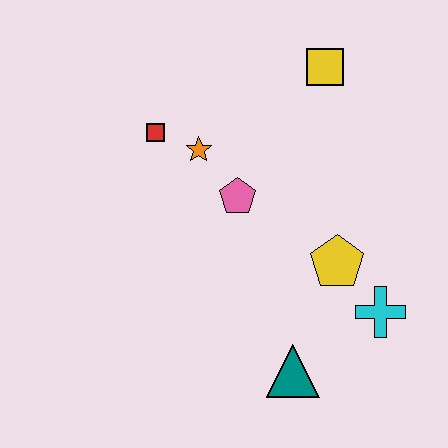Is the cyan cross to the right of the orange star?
Yes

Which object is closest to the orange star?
The red square is closest to the orange star.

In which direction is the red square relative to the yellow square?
The red square is to the left of the yellow square.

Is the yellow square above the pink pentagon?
Yes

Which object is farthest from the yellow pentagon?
The red square is farthest from the yellow pentagon.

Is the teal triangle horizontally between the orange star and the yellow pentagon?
Yes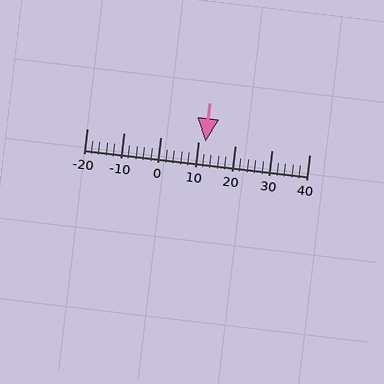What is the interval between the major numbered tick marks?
The major tick marks are spaced 10 units apart.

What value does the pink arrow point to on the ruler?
The pink arrow points to approximately 12.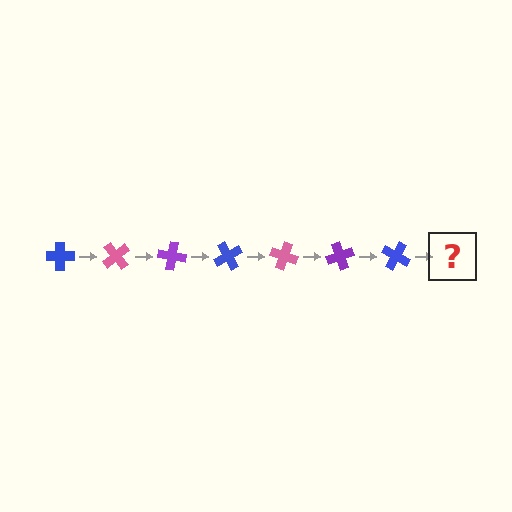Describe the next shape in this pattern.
It should be a pink cross, rotated 350 degrees from the start.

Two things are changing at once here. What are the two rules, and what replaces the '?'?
The two rules are that it rotates 50 degrees each step and the color cycles through blue, pink, and purple. The '?' should be a pink cross, rotated 350 degrees from the start.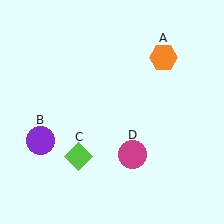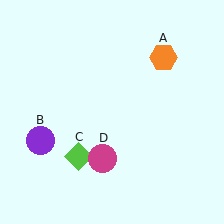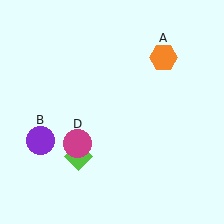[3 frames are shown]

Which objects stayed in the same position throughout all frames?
Orange hexagon (object A) and purple circle (object B) and lime diamond (object C) remained stationary.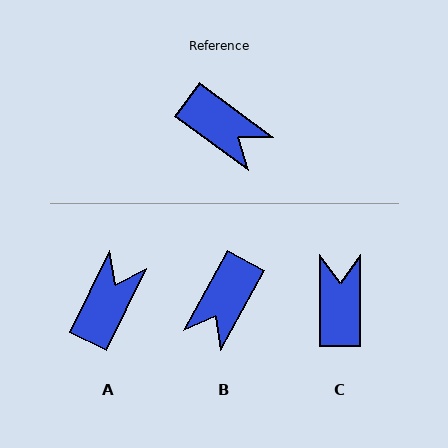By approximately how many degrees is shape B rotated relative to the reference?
Approximately 82 degrees clockwise.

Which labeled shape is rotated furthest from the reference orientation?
C, about 126 degrees away.